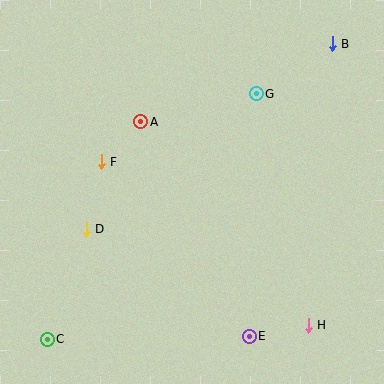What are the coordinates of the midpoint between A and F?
The midpoint between A and F is at (121, 142).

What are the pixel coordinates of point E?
Point E is at (249, 337).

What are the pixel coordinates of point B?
Point B is at (332, 44).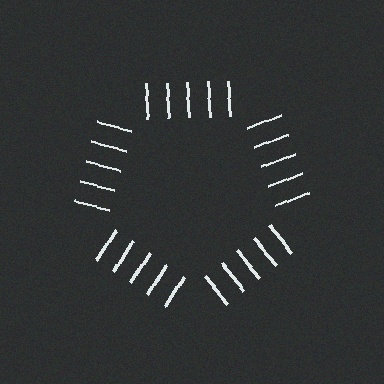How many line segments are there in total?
25 — 5 along each of the 5 edges.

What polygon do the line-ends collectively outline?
An illusory pentagon — the line segments terminate on its edges but no continuous stroke is drawn.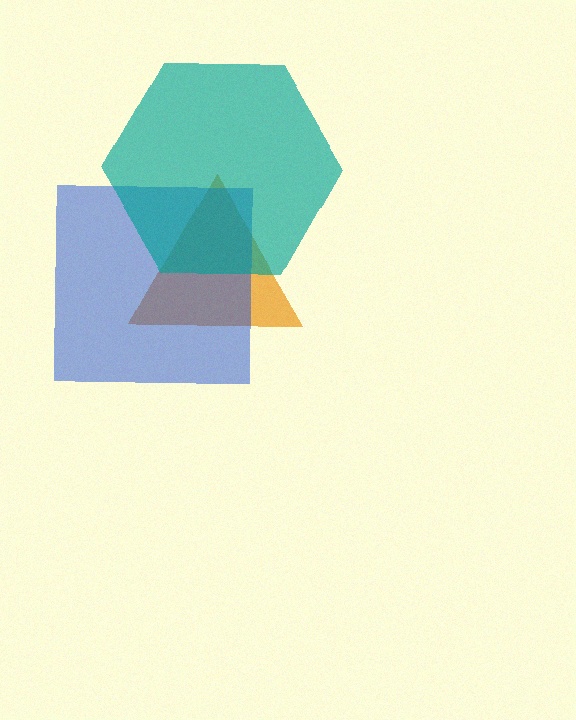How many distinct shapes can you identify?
There are 3 distinct shapes: an orange triangle, a blue square, a teal hexagon.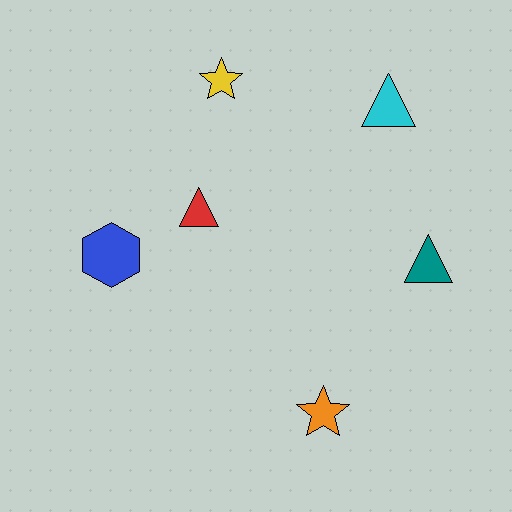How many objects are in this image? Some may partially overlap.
There are 6 objects.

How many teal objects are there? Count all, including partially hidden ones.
There is 1 teal object.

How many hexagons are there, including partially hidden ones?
There is 1 hexagon.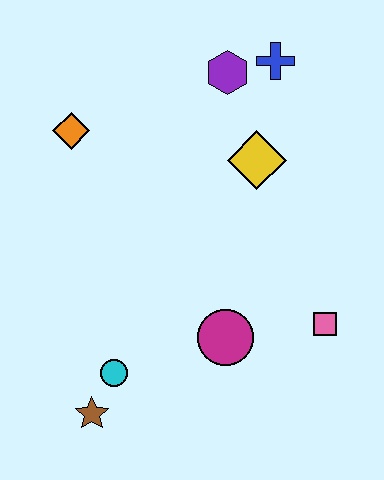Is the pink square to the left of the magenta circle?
No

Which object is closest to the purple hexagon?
The blue cross is closest to the purple hexagon.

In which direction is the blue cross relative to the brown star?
The blue cross is above the brown star.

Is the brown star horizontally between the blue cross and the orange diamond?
Yes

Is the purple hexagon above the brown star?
Yes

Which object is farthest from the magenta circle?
The blue cross is farthest from the magenta circle.